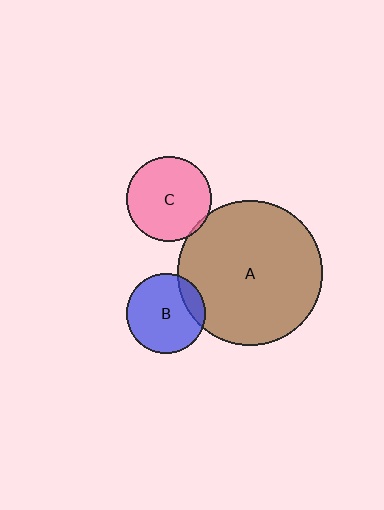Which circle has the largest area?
Circle A (brown).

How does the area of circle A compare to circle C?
Approximately 2.9 times.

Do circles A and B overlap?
Yes.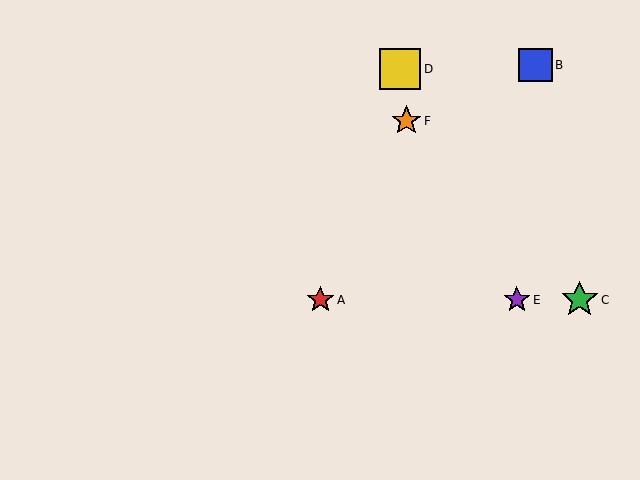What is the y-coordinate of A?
Object A is at y≈300.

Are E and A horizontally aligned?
Yes, both are at y≈300.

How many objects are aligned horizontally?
3 objects (A, C, E) are aligned horizontally.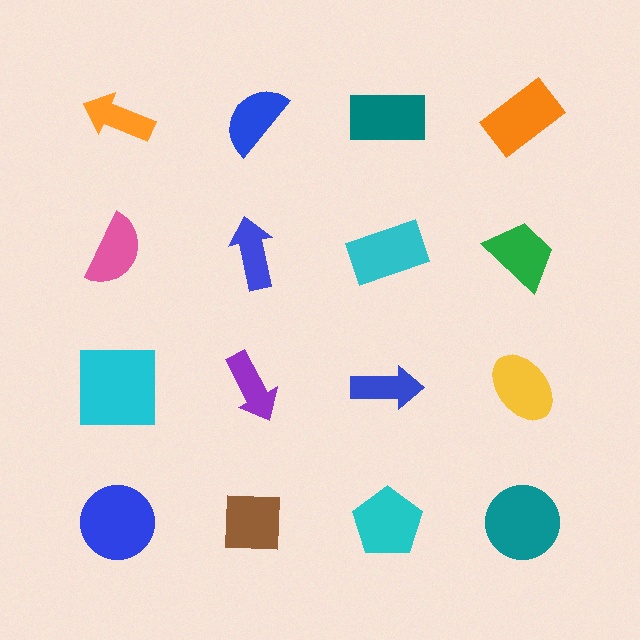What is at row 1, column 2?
A blue semicircle.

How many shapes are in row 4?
4 shapes.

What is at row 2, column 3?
A cyan rectangle.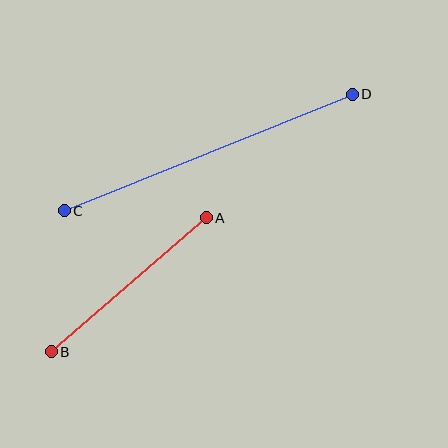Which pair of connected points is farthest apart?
Points C and D are farthest apart.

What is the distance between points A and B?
The distance is approximately 205 pixels.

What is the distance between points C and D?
The distance is approximately 310 pixels.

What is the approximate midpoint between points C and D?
The midpoint is at approximately (208, 153) pixels.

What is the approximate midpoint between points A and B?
The midpoint is at approximately (129, 285) pixels.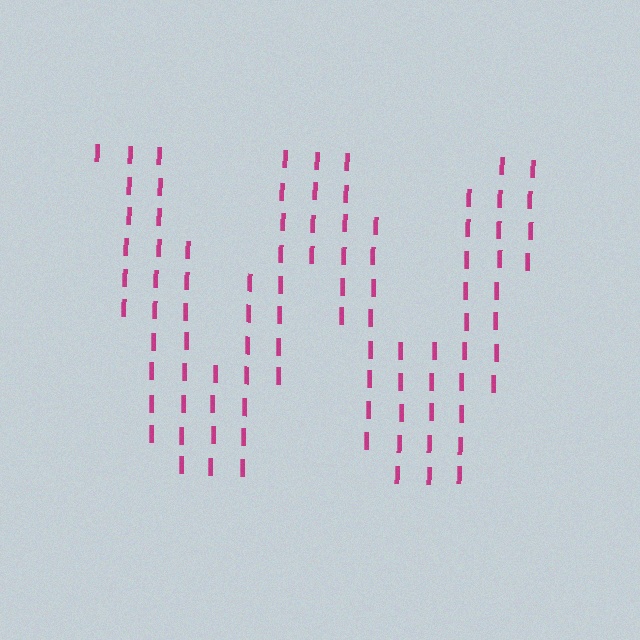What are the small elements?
The small elements are letter I's.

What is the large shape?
The large shape is the letter W.